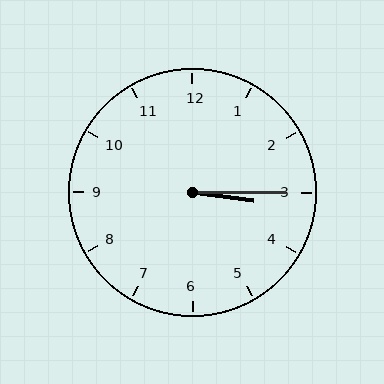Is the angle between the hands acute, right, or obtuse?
It is acute.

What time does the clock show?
3:15.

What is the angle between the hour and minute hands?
Approximately 8 degrees.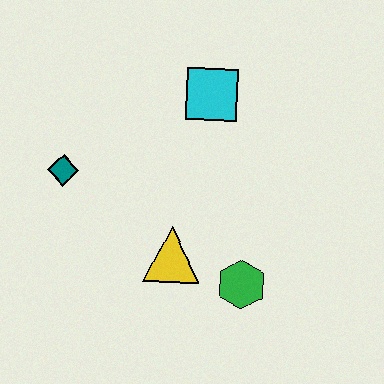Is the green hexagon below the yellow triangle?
Yes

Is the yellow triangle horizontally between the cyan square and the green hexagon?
No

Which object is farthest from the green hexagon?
The teal diamond is farthest from the green hexagon.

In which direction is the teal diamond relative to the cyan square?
The teal diamond is to the left of the cyan square.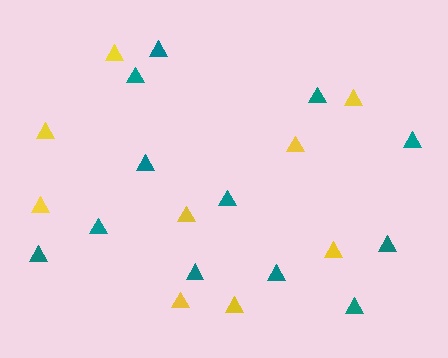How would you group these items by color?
There are 2 groups: one group of yellow triangles (9) and one group of teal triangles (12).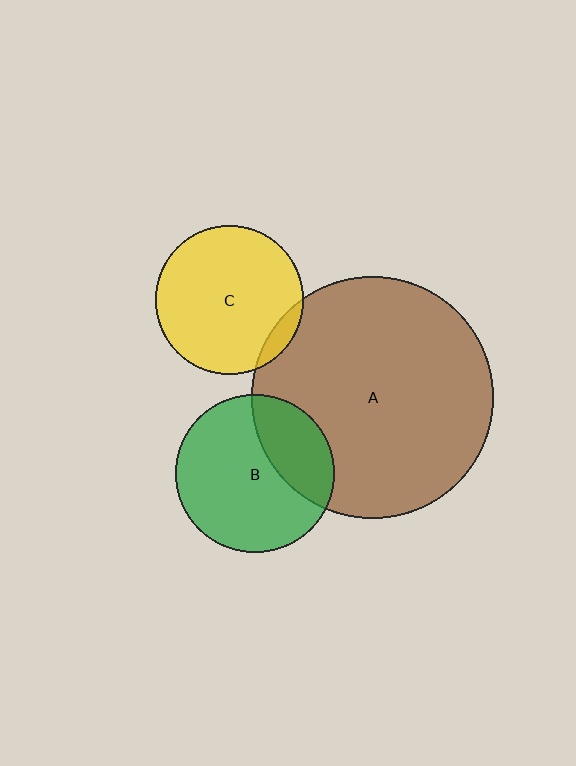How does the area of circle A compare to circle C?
Approximately 2.7 times.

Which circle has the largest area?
Circle A (brown).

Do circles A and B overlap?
Yes.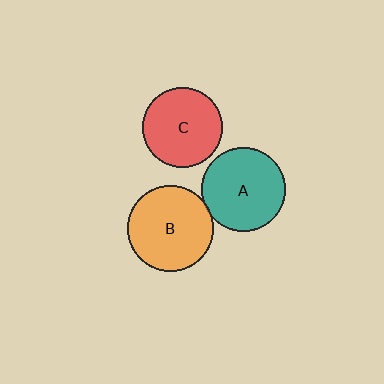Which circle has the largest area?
Circle B (orange).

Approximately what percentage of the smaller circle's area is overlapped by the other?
Approximately 5%.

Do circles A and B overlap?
Yes.